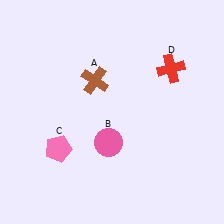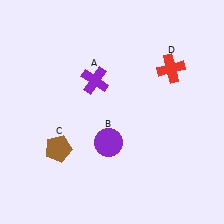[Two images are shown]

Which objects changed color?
A changed from brown to purple. B changed from pink to purple. C changed from pink to brown.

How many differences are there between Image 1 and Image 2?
There are 3 differences between the two images.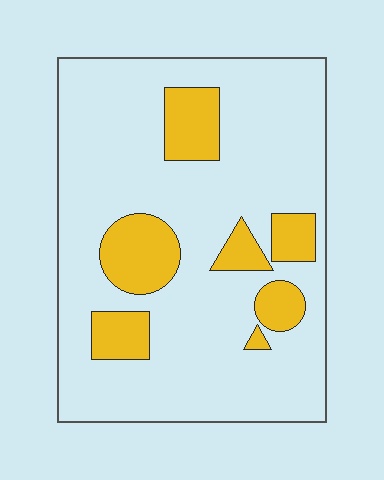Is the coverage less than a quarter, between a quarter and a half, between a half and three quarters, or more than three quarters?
Less than a quarter.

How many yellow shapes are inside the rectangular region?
7.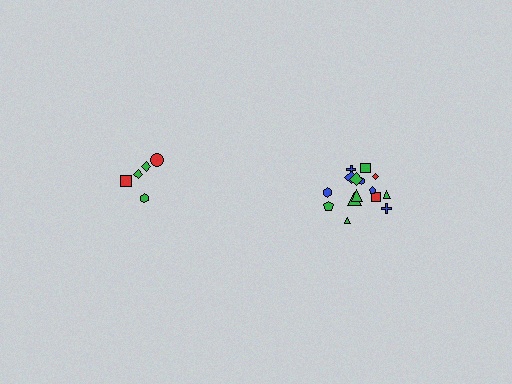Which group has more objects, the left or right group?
The right group.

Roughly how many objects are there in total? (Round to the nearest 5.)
Roughly 20 objects in total.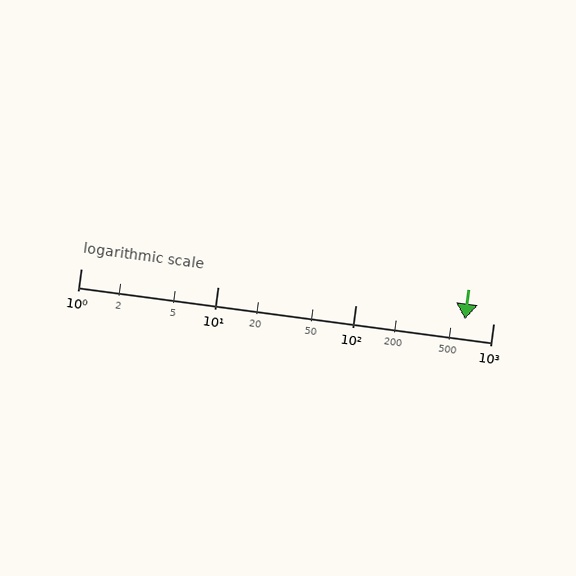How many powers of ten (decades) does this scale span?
The scale spans 3 decades, from 1 to 1000.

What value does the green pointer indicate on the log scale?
The pointer indicates approximately 620.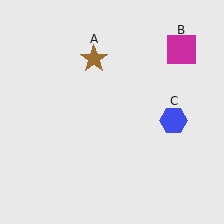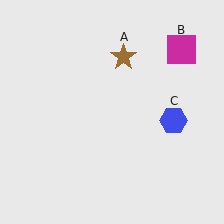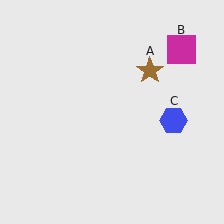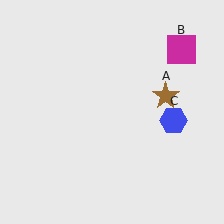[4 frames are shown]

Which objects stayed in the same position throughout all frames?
Magenta square (object B) and blue hexagon (object C) remained stationary.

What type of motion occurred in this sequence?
The brown star (object A) rotated clockwise around the center of the scene.